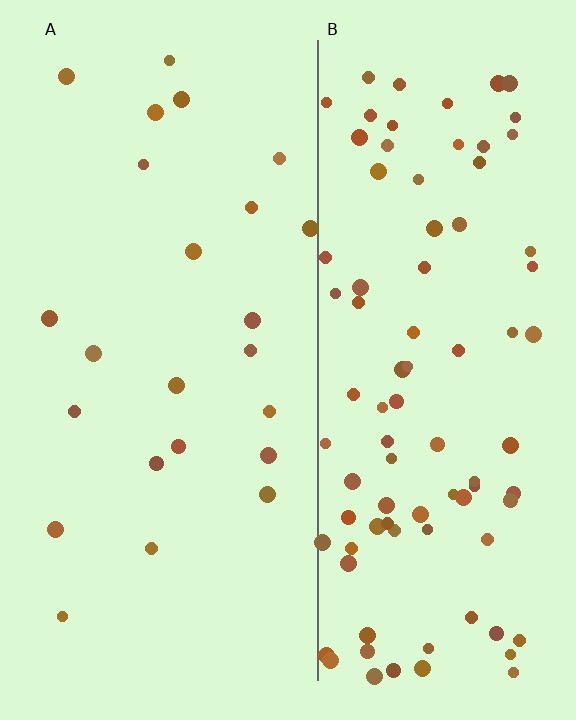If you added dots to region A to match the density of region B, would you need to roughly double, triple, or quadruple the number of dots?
Approximately quadruple.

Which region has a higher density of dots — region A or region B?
B (the right).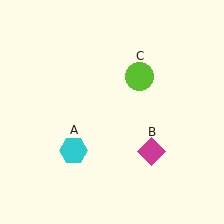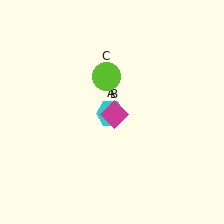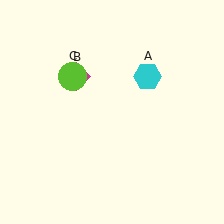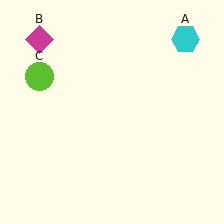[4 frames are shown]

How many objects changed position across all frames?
3 objects changed position: cyan hexagon (object A), magenta diamond (object B), lime circle (object C).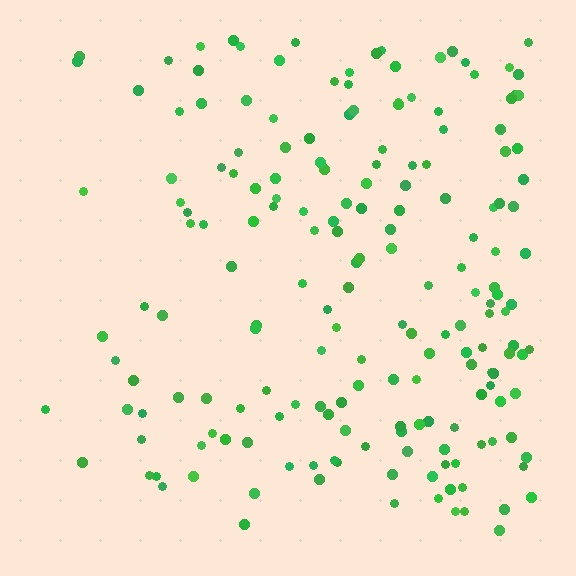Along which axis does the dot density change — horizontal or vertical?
Horizontal.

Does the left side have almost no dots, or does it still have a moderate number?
Still a moderate number, just noticeably fewer than the right.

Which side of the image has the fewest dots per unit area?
The left.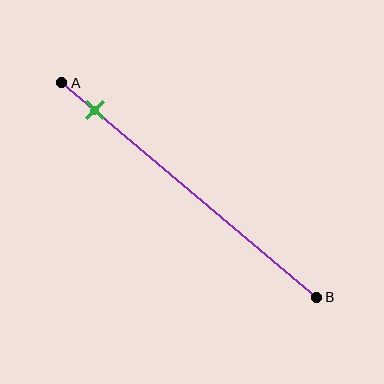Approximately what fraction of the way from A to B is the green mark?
The green mark is approximately 15% of the way from A to B.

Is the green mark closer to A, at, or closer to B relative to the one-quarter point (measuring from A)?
The green mark is closer to point A than the one-quarter point of segment AB.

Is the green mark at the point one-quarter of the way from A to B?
No, the mark is at about 15% from A, not at the 25% one-quarter point.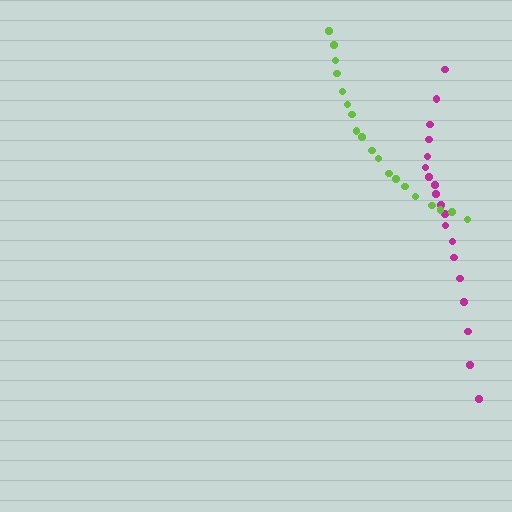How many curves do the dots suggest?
There are 2 distinct paths.